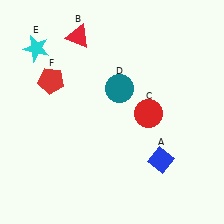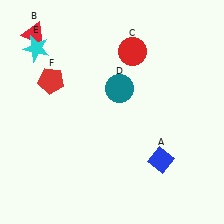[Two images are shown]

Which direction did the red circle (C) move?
The red circle (C) moved up.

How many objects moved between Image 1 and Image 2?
2 objects moved between the two images.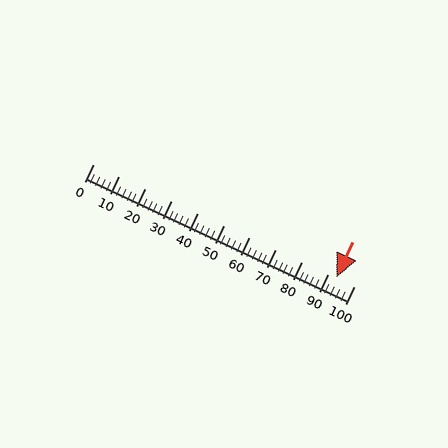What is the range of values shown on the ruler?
The ruler shows values from 0 to 100.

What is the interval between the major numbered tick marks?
The major tick marks are spaced 10 units apart.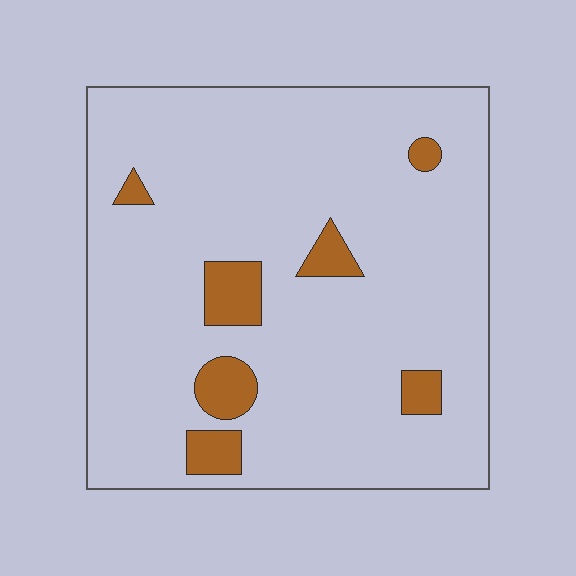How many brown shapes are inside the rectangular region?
7.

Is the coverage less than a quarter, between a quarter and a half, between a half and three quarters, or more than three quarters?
Less than a quarter.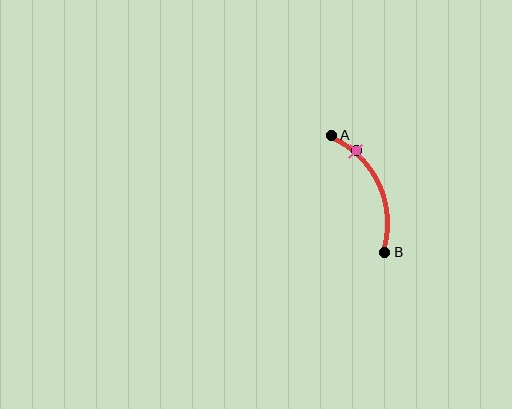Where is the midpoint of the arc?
The arc midpoint is the point on the curve farthest from the straight line joining A and B. It sits to the right of that line.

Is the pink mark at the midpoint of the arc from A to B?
No. The pink mark lies on the arc but is closer to endpoint A. The arc midpoint would be at the point on the curve equidistant along the arc from both A and B.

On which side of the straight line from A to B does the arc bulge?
The arc bulges to the right of the straight line connecting A and B.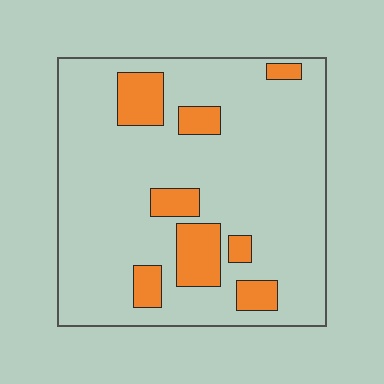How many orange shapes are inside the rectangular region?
8.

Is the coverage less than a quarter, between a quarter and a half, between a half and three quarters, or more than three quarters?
Less than a quarter.